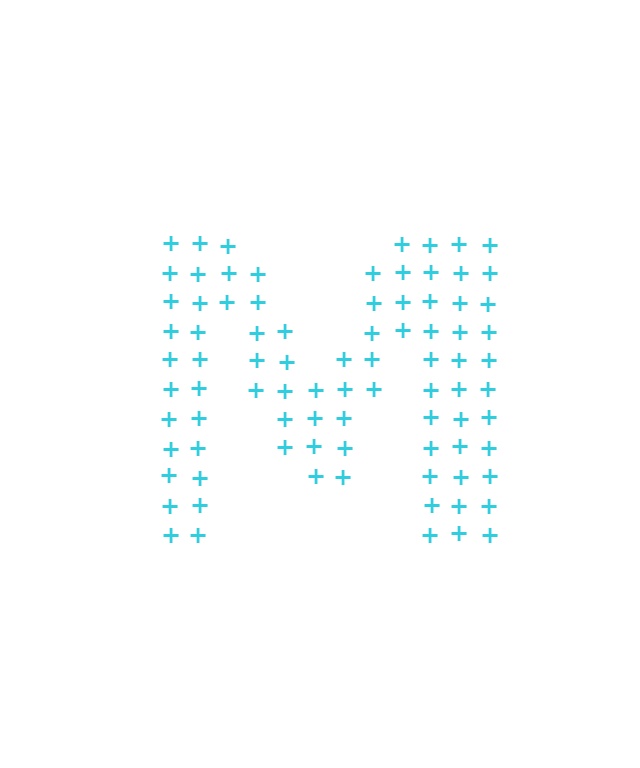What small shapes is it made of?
It is made of small plus signs.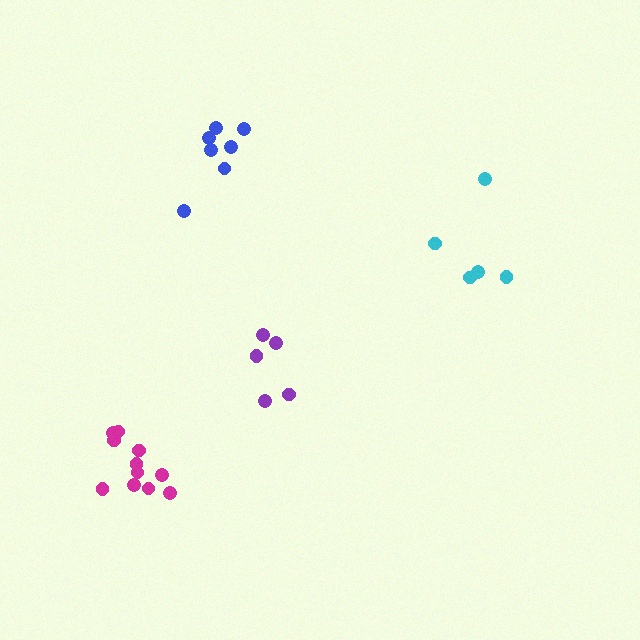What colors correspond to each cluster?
The clusters are colored: cyan, blue, magenta, purple.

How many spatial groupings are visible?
There are 4 spatial groupings.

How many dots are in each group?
Group 1: 5 dots, Group 2: 7 dots, Group 3: 11 dots, Group 4: 5 dots (28 total).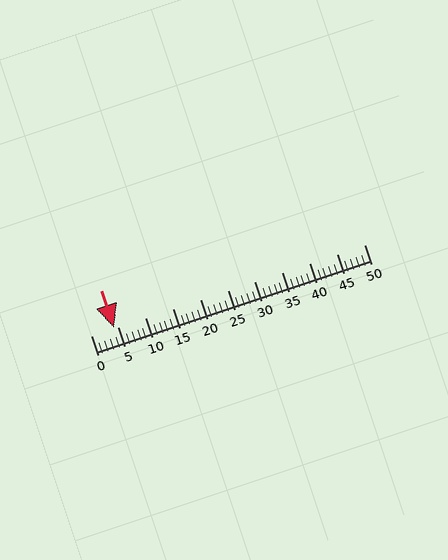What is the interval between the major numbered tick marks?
The major tick marks are spaced 5 units apart.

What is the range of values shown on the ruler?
The ruler shows values from 0 to 50.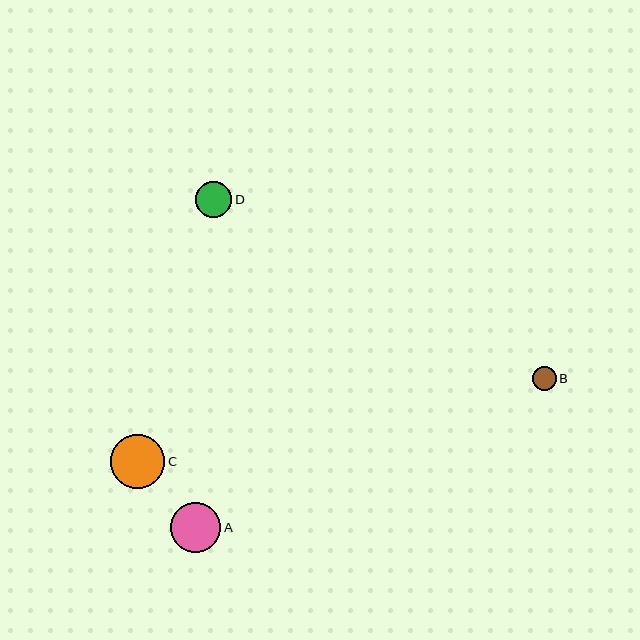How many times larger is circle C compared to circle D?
Circle C is approximately 1.5 times the size of circle D.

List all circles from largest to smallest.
From largest to smallest: C, A, D, B.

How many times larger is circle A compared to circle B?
Circle A is approximately 2.1 times the size of circle B.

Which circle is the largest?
Circle C is the largest with a size of approximately 54 pixels.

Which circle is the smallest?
Circle B is the smallest with a size of approximately 24 pixels.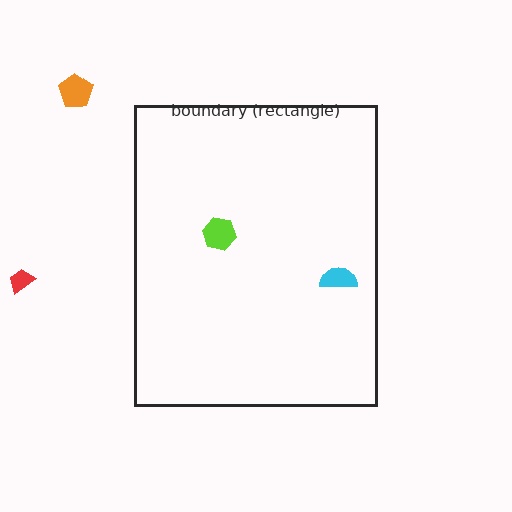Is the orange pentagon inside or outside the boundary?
Outside.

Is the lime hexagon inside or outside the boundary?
Inside.